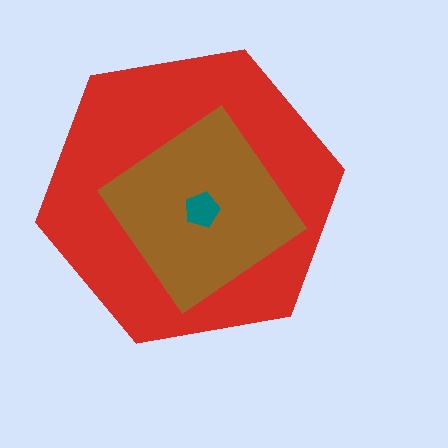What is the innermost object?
The teal pentagon.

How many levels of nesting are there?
3.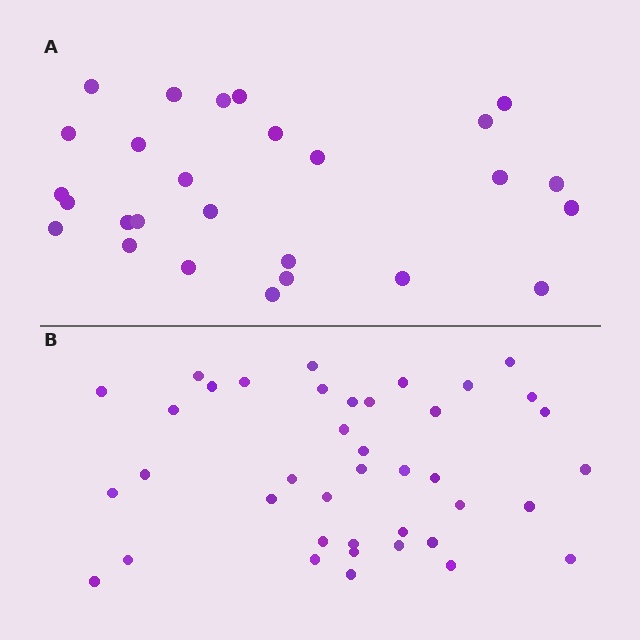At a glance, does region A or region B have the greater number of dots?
Region B (the bottom region) has more dots.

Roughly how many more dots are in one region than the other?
Region B has approximately 15 more dots than region A.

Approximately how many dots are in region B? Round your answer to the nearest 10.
About 40 dots.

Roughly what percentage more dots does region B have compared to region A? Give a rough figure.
About 50% more.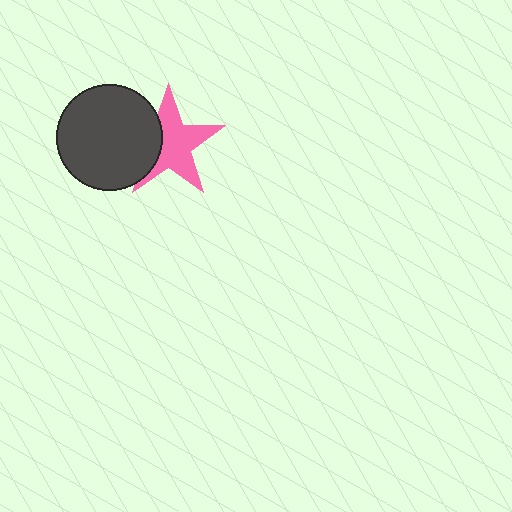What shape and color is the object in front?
The object in front is a dark gray circle.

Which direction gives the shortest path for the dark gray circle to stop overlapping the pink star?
Moving left gives the shortest separation.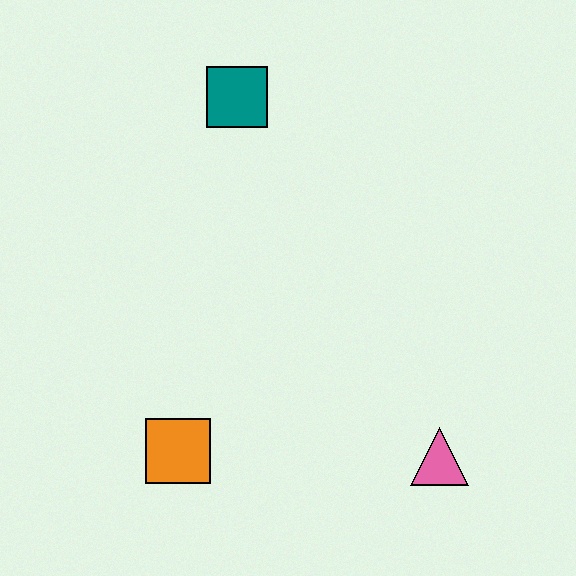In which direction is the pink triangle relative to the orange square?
The pink triangle is to the right of the orange square.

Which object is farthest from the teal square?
The pink triangle is farthest from the teal square.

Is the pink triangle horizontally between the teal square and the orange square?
No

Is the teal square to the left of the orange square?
No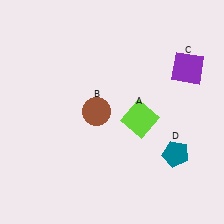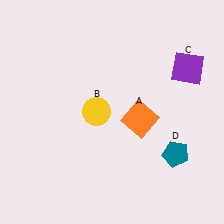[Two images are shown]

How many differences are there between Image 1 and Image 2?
There are 2 differences between the two images.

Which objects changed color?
A changed from lime to orange. B changed from brown to yellow.